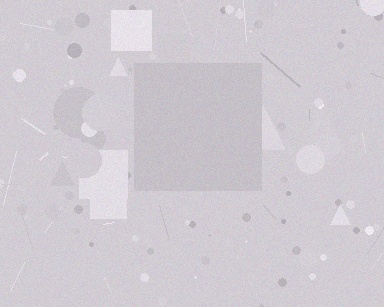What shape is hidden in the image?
A square is hidden in the image.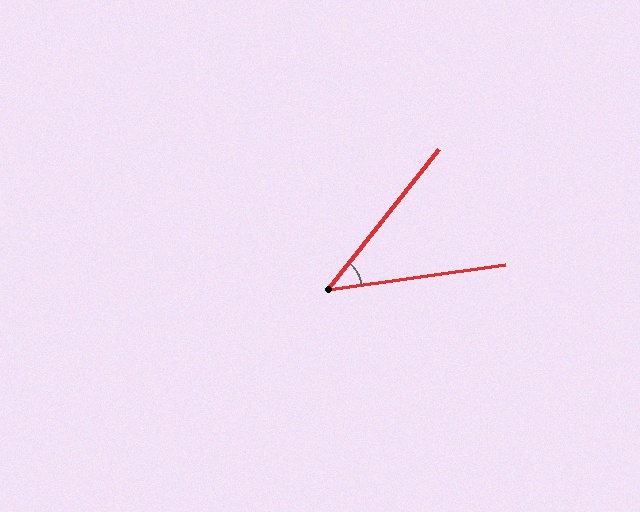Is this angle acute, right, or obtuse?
It is acute.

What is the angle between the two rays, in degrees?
Approximately 44 degrees.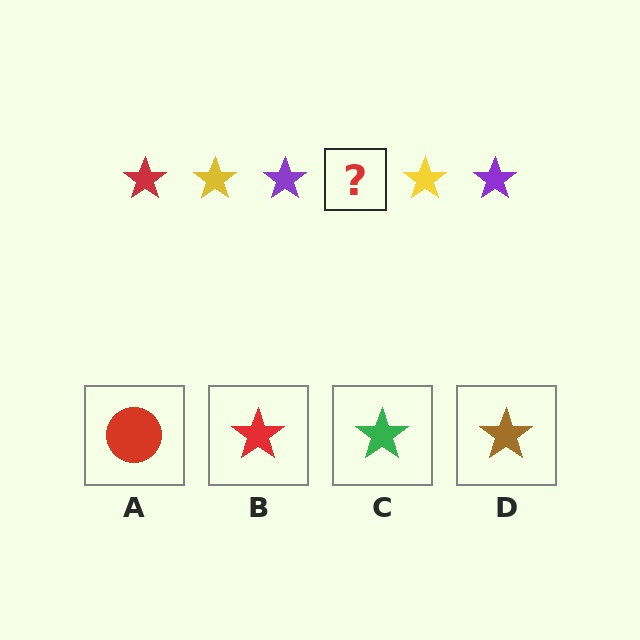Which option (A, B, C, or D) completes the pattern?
B.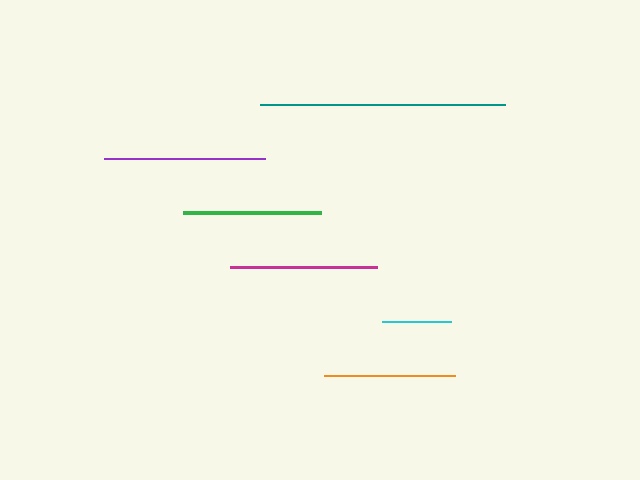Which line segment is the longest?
The teal line is the longest at approximately 245 pixels.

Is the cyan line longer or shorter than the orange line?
The orange line is longer than the cyan line.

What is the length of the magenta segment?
The magenta segment is approximately 147 pixels long.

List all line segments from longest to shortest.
From longest to shortest: teal, purple, magenta, green, orange, cyan.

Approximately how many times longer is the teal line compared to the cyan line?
The teal line is approximately 3.5 times the length of the cyan line.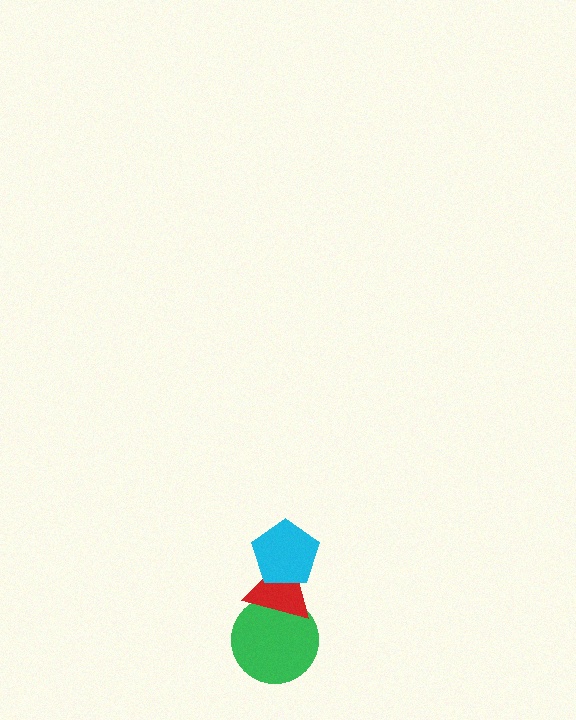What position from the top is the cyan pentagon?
The cyan pentagon is 1st from the top.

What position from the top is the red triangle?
The red triangle is 2nd from the top.